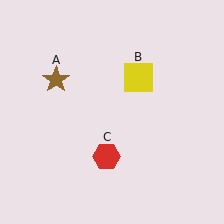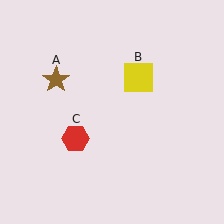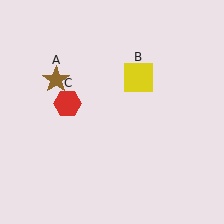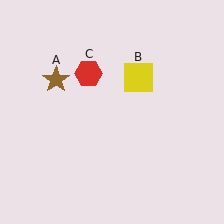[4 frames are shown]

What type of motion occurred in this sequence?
The red hexagon (object C) rotated clockwise around the center of the scene.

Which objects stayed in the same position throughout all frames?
Brown star (object A) and yellow square (object B) remained stationary.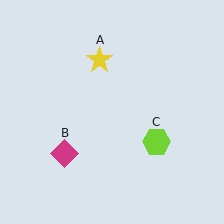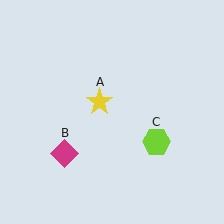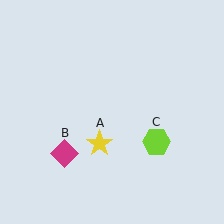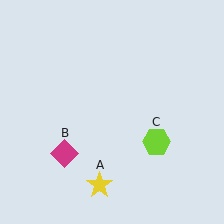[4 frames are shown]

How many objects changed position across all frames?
1 object changed position: yellow star (object A).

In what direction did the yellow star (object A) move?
The yellow star (object A) moved down.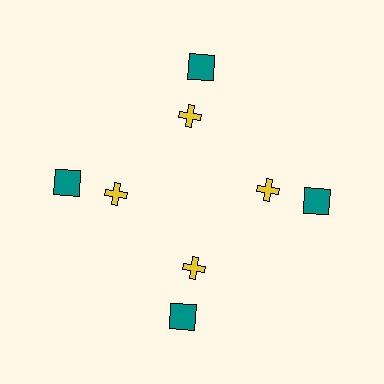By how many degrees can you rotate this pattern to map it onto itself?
The pattern maps onto itself every 90 degrees of rotation.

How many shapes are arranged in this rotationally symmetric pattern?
There are 8 shapes, arranged in 4 groups of 2.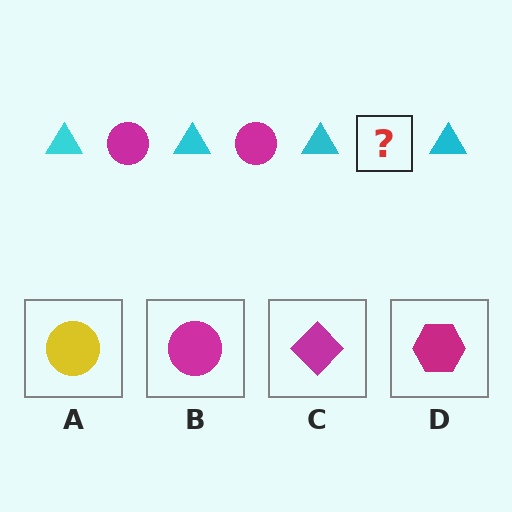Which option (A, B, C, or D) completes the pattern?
B.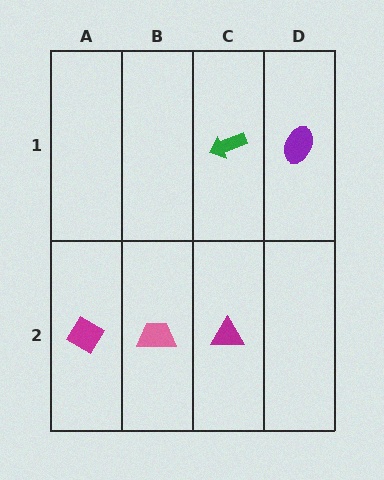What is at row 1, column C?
A green arrow.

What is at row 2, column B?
A pink trapezoid.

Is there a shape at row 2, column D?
No, that cell is empty.